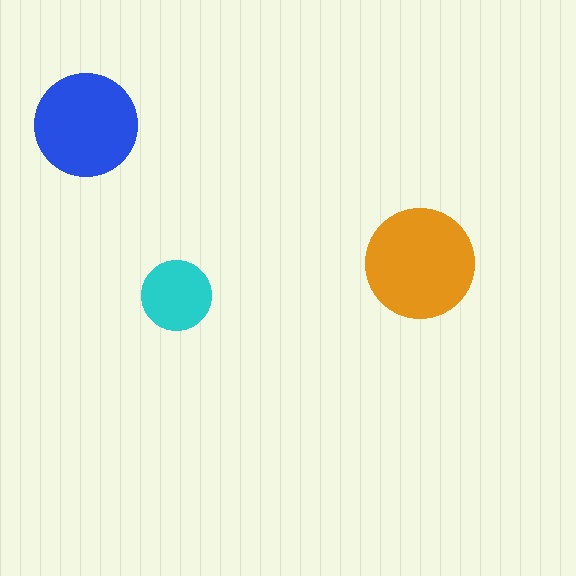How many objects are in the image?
There are 3 objects in the image.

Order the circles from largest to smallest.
the orange one, the blue one, the cyan one.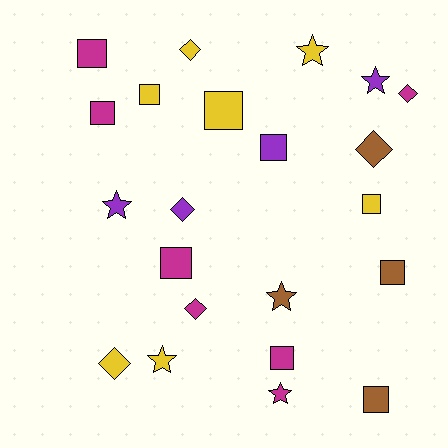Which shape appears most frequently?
Square, with 10 objects.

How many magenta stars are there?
There is 1 magenta star.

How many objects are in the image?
There are 22 objects.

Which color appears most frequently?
Yellow, with 7 objects.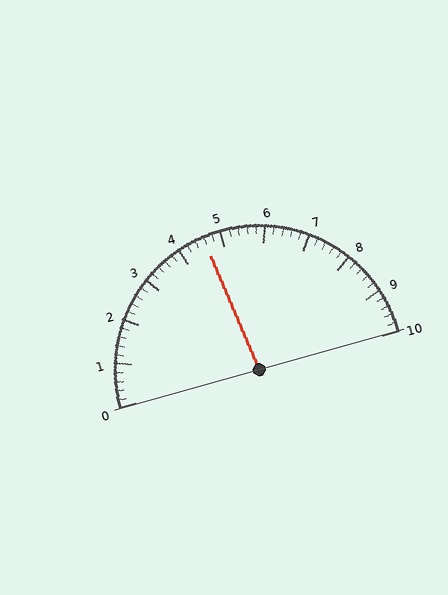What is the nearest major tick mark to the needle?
The nearest major tick mark is 5.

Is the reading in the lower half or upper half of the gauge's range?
The reading is in the lower half of the range (0 to 10).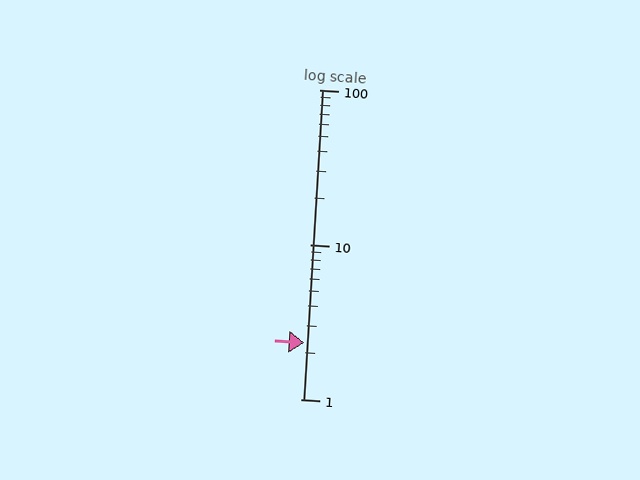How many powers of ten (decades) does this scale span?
The scale spans 2 decades, from 1 to 100.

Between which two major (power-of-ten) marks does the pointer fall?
The pointer is between 1 and 10.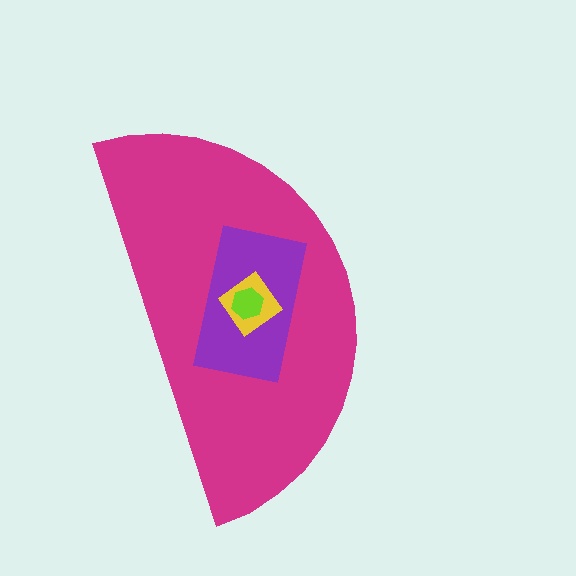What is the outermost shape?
The magenta semicircle.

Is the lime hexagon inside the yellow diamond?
Yes.